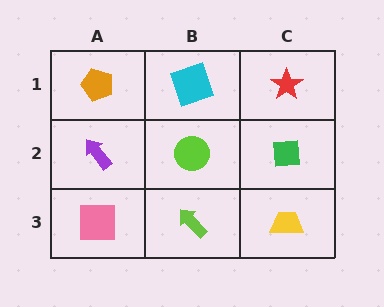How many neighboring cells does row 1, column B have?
3.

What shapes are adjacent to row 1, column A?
A purple arrow (row 2, column A), a cyan square (row 1, column B).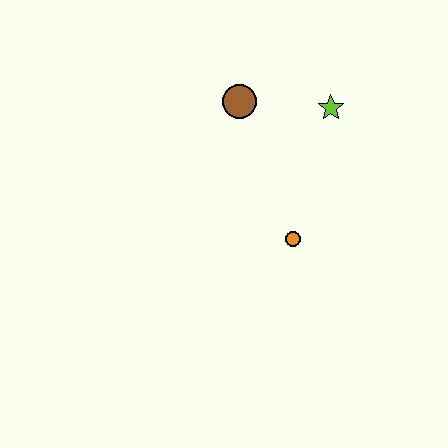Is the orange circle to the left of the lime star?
Yes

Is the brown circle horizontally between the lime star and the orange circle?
No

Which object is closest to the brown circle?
The lime star is closest to the brown circle.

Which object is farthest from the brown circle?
The orange circle is farthest from the brown circle.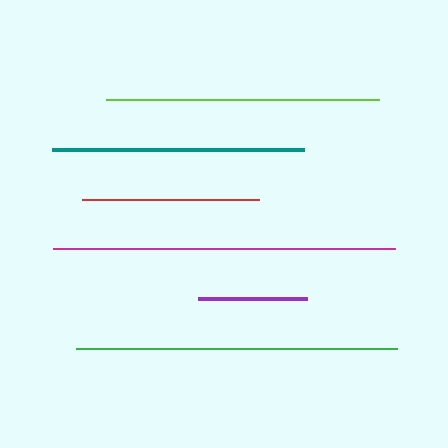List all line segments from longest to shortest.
From longest to shortest: magenta, green, lime, teal, red, purple.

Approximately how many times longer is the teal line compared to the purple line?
The teal line is approximately 2.3 times the length of the purple line.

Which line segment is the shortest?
The purple line is the shortest at approximately 109 pixels.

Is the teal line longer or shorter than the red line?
The teal line is longer than the red line.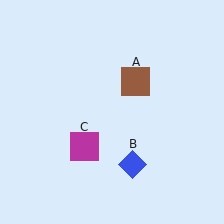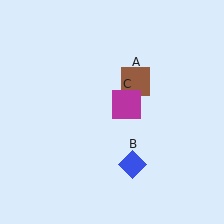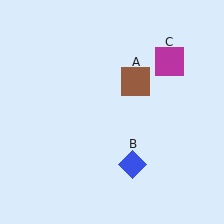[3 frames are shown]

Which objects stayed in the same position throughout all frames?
Brown square (object A) and blue diamond (object B) remained stationary.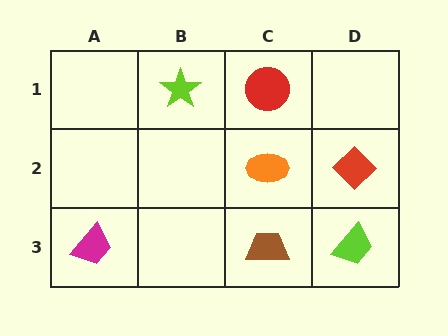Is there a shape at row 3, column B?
No, that cell is empty.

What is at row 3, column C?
A brown trapezoid.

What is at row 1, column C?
A red circle.